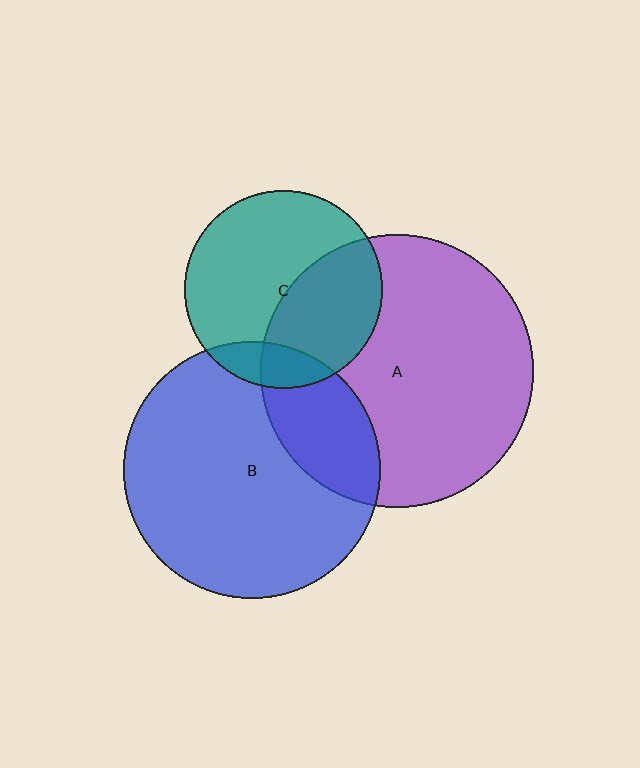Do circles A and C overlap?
Yes.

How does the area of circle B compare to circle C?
Approximately 1.7 times.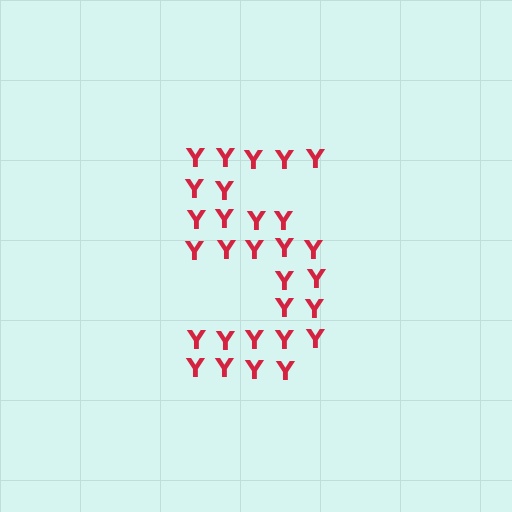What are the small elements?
The small elements are letter Y's.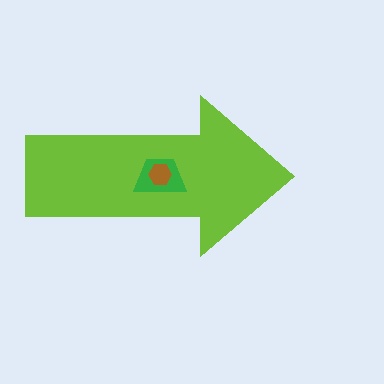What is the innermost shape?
The brown hexagon.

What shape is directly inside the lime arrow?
The green trapezoid.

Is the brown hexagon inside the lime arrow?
Yes.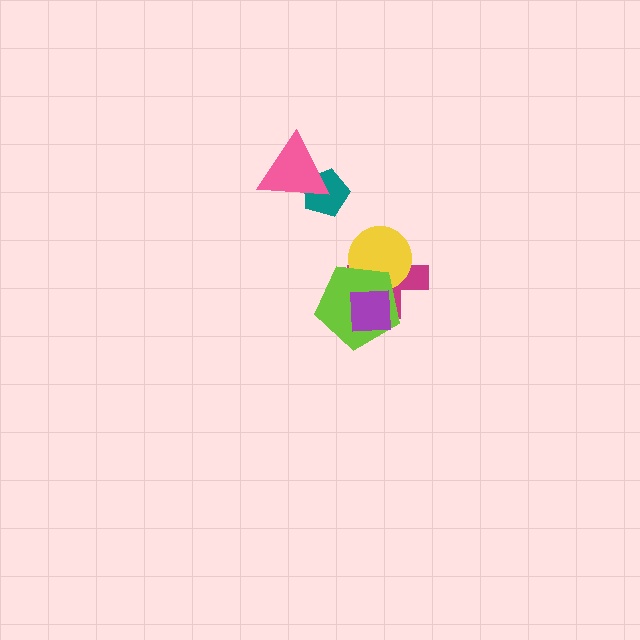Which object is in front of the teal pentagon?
The pink triangle is in front of the teal pentagon.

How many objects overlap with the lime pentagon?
3 objects overlap with the lime pentagon.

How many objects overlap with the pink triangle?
1 object overlaps with the pink triangle.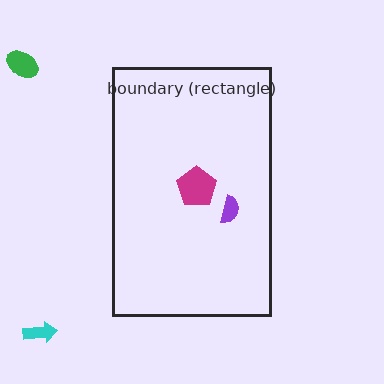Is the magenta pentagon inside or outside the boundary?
Inside.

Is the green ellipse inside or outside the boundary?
Outside.